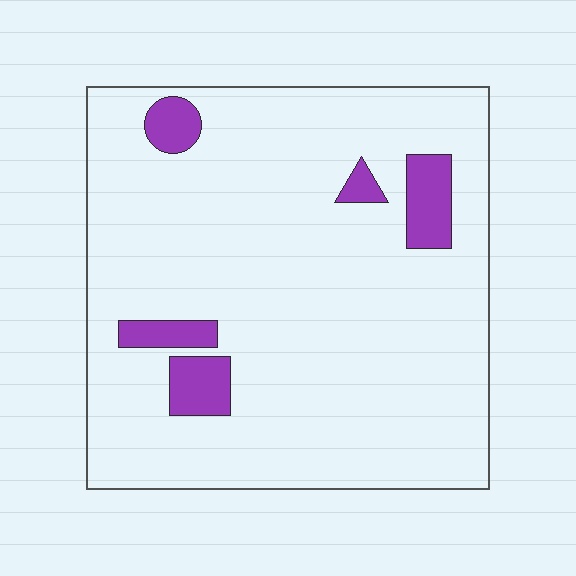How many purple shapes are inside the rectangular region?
5.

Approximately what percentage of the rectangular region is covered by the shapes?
Approximately 10%.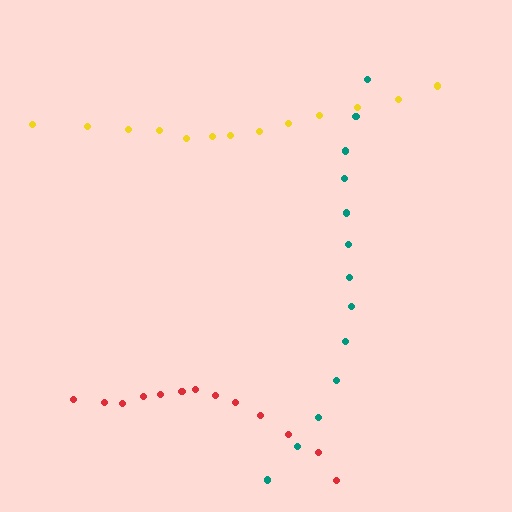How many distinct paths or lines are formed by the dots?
There are 3 distinct paths.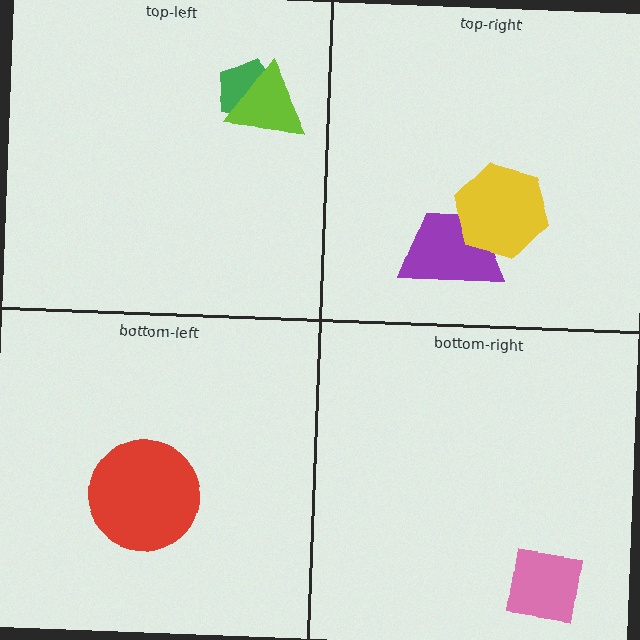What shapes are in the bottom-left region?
The red circle.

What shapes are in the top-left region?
The green pentagon, the lime triangle.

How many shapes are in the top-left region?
2.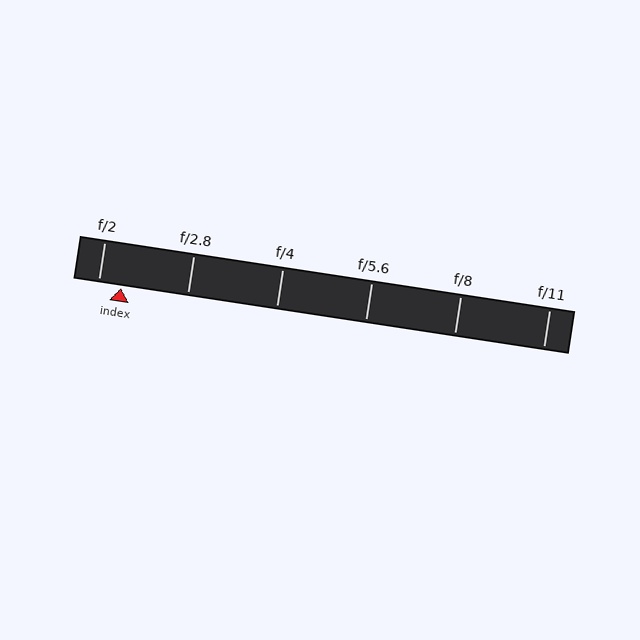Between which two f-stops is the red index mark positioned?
The index mark is between f/2 and f/2.8.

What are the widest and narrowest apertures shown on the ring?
The widest aperture shown is f/2 and the narrowest is f/11.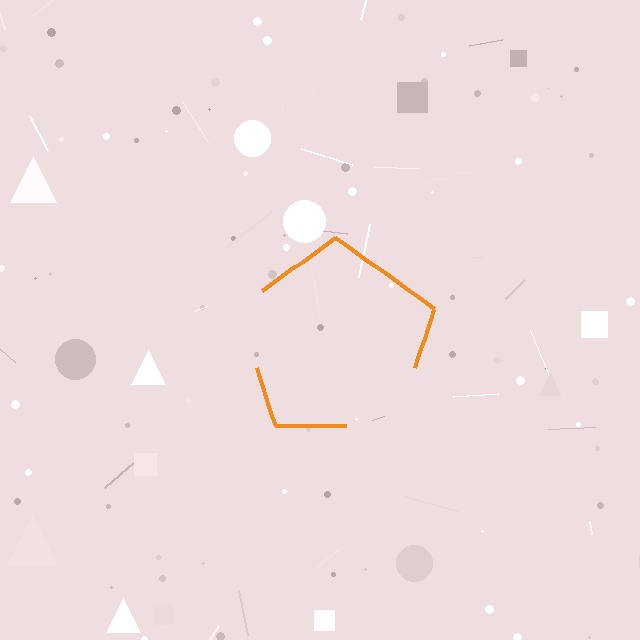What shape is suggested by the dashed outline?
The dashed outline suggests a pentagon.